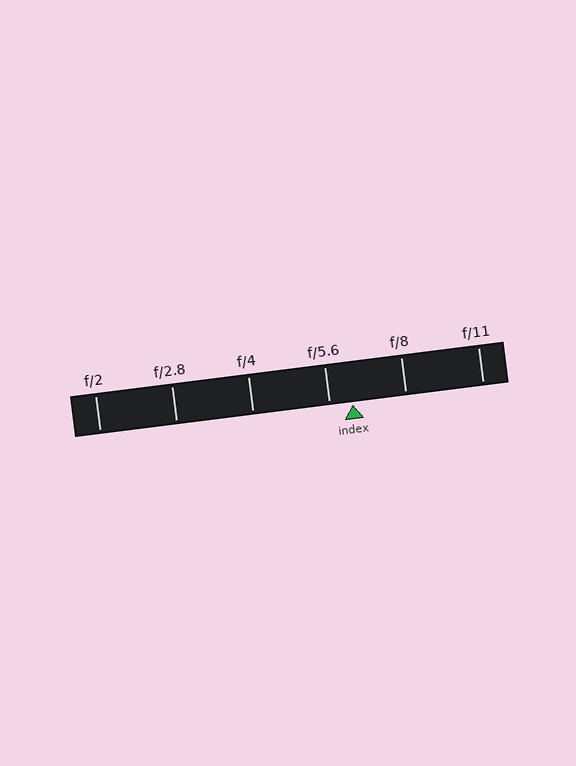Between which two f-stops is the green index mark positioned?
The index mark is between f/5.6 and f/8.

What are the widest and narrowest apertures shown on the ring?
The widest aperture shown is f/2 and the narrowest is f/11.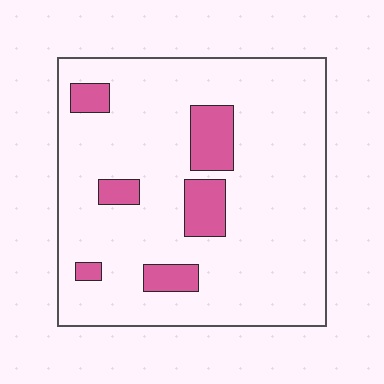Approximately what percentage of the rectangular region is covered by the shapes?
Approximately 15%.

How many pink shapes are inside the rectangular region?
6.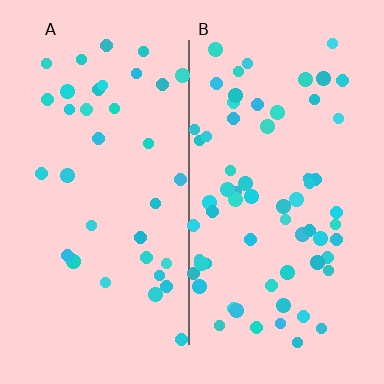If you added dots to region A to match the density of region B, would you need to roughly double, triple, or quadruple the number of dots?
Approximately double.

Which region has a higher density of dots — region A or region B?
B (the right).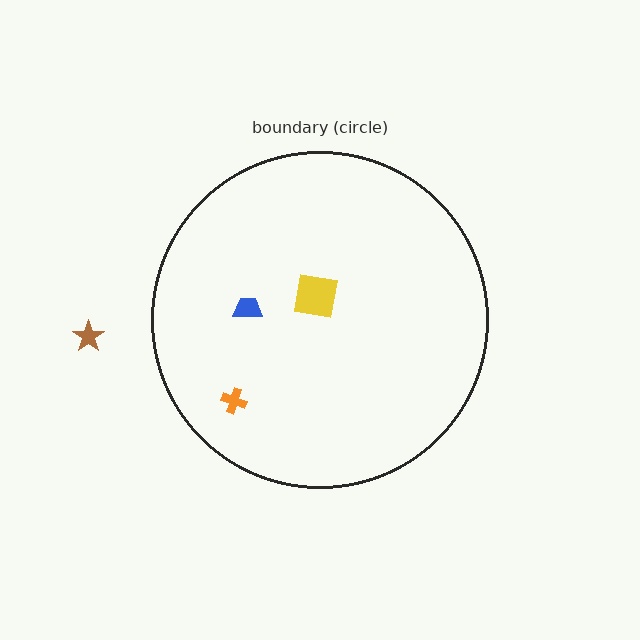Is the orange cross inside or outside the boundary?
Inside.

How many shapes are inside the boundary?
3 inside, 1 outside.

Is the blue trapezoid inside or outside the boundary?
Inside.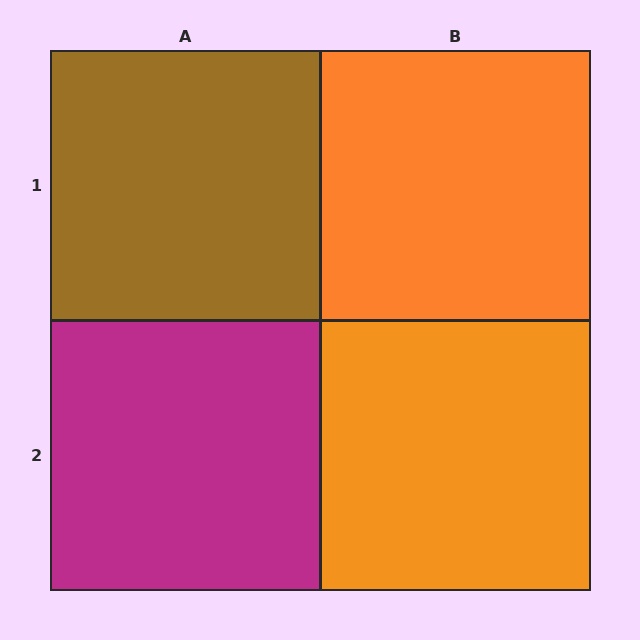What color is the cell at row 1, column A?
Brown.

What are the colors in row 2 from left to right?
Magenta, orange.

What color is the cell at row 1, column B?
Orange.